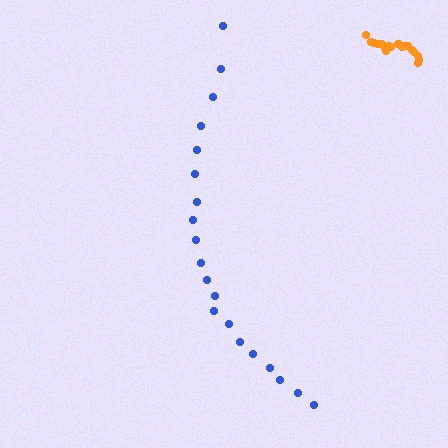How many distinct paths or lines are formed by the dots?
There are 2 distinct paths.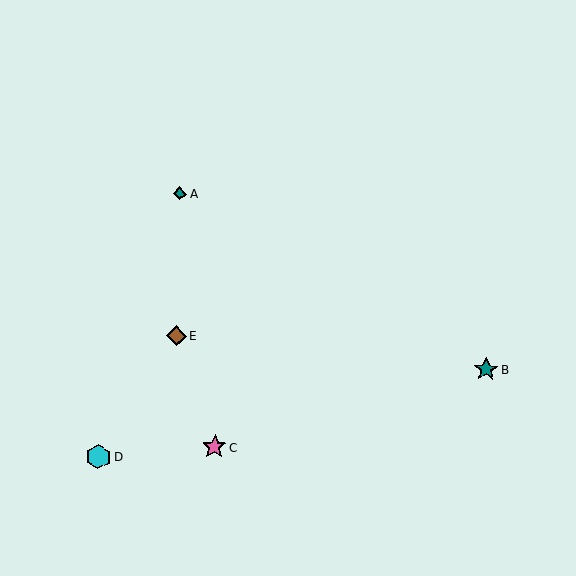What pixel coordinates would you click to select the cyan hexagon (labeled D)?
Click at (98, 457) to select the cyan hexagon D.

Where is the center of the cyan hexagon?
The center of the cyan hexagon is at (98, 457).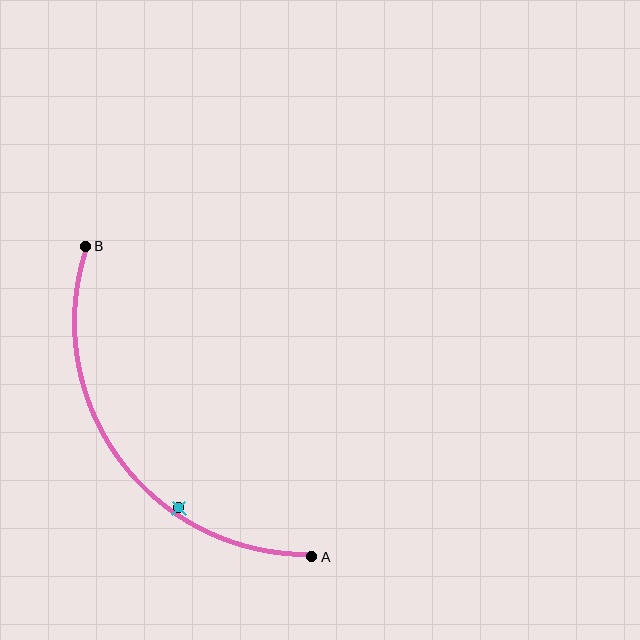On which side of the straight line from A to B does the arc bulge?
The arc bulges below and to the left of the straight line connecting A and B.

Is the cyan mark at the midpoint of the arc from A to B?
No — the cyan mark does not lie on the arc at all. It sits slightly inside the curve.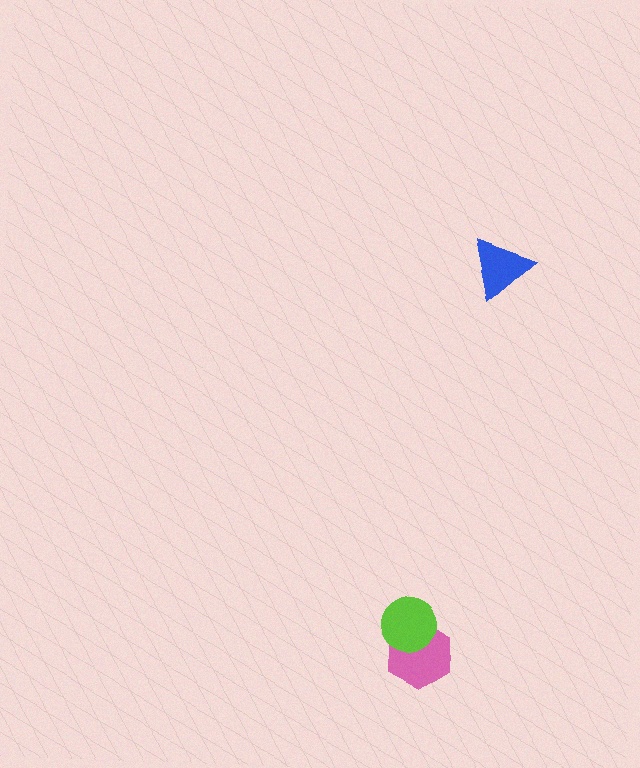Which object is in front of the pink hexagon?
The lime circle is in front of the pink hexagon.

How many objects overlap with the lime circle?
1 object overlaps with the lime circle.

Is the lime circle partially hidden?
No, no other shape covers it.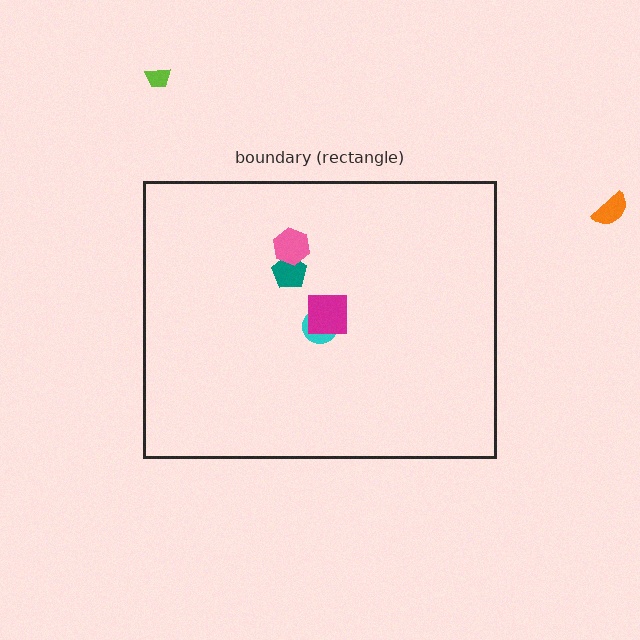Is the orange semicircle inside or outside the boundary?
Outside.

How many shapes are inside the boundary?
4 inside, 2 outside.